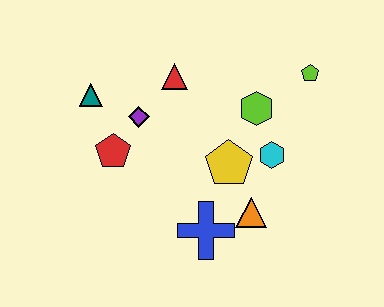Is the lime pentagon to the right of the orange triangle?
Yes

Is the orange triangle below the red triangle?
Yes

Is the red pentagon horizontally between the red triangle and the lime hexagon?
No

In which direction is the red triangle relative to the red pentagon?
The red triangle is above the red pentagon.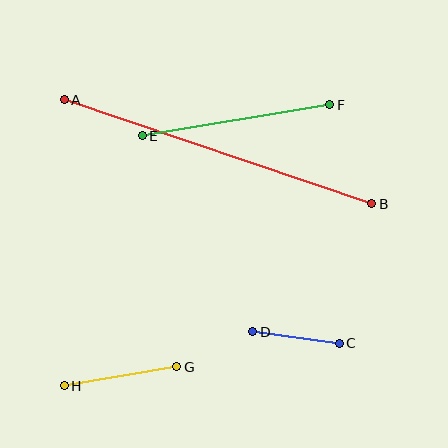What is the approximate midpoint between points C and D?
The midpoint is at approximately (296, 338) pixels.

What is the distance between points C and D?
The distance is approximately 87 pixels.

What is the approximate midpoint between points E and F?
The midpoint is at approximately (236, 120) pixels.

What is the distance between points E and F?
The distance is approximately 190 pixels.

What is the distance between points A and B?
The distance is approximately 324 pixels.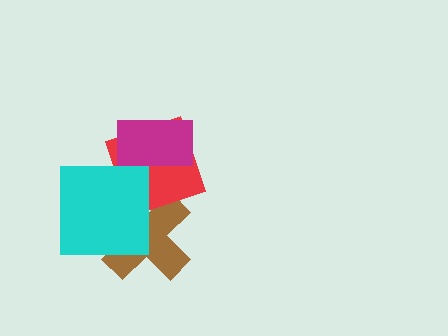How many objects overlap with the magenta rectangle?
1 object overlaps with the magenta rectangle.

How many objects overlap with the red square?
3 objects overlap with the red square.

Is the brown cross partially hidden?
Yes, it is partially covered by another shape.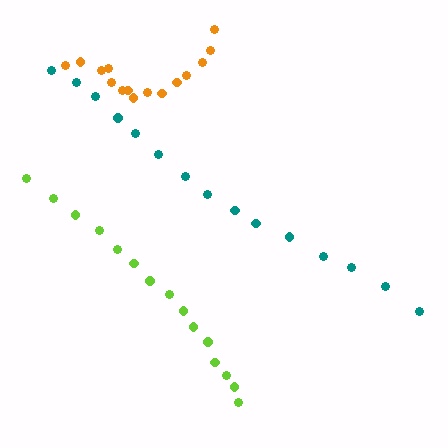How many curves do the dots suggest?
There are 3 distinct paths.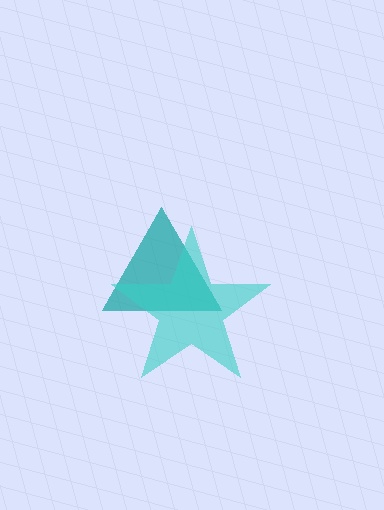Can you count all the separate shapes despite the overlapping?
Yes, there are 2 separate shapes.